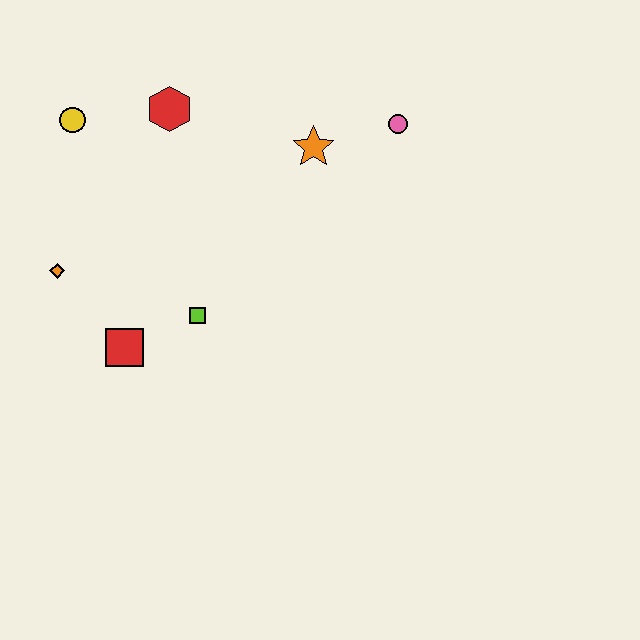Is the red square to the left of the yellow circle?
No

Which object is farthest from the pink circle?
The orange diamond is farthest from the pink circle.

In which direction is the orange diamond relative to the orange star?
The orange diamond is to the left of the orange star.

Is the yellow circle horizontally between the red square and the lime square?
No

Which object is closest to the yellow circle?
The red hexagon is closest to the yellow circle.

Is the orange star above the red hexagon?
No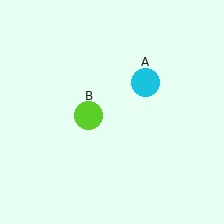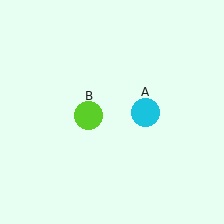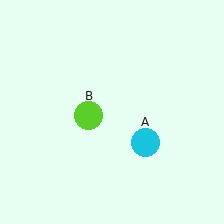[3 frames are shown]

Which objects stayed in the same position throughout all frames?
Lime circle (object B) remained stationary.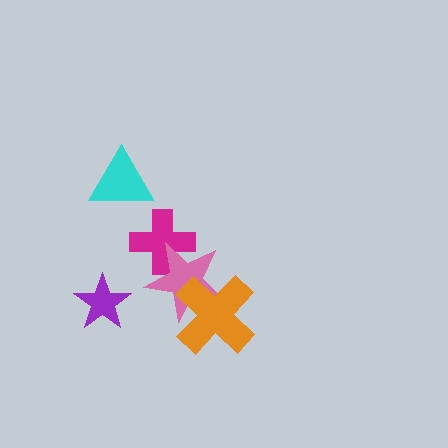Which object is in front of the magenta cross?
The pink star is in front of the magenta cross.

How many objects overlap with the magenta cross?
1 object overlaps with the magenta cross.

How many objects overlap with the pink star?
2 objects overlap with the pink star.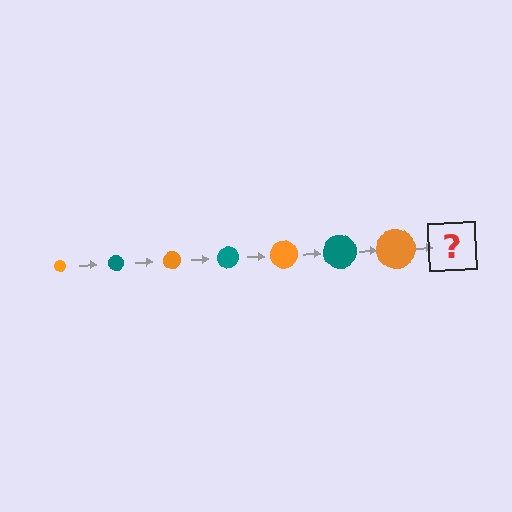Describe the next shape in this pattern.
It should be a teal circle, larger than the previous one.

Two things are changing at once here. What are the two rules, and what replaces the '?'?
The two rules are that the circle grows larger each step and the color cycles through orange and teal. The '?' should be a teal circle, larger than the previous one.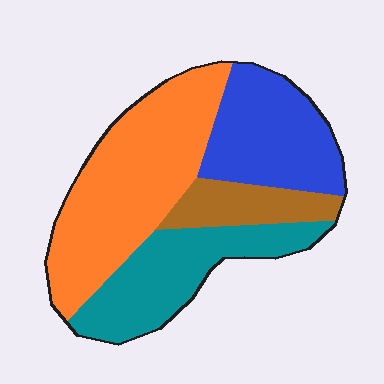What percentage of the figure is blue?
Blue covers around 25% of the figure.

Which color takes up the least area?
Brown, at roughly 10%.